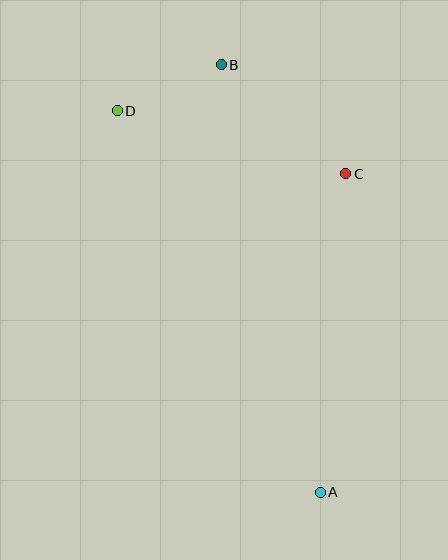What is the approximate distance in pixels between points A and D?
The distance between A and D is approximately 432 pixels.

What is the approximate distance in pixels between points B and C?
The distance between B and C is approximately 165 pixels.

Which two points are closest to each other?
Points B and D are closest to each other.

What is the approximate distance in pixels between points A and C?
The distance between A and C is approximately 319 pixels.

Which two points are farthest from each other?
Points A and B are farthest from each other.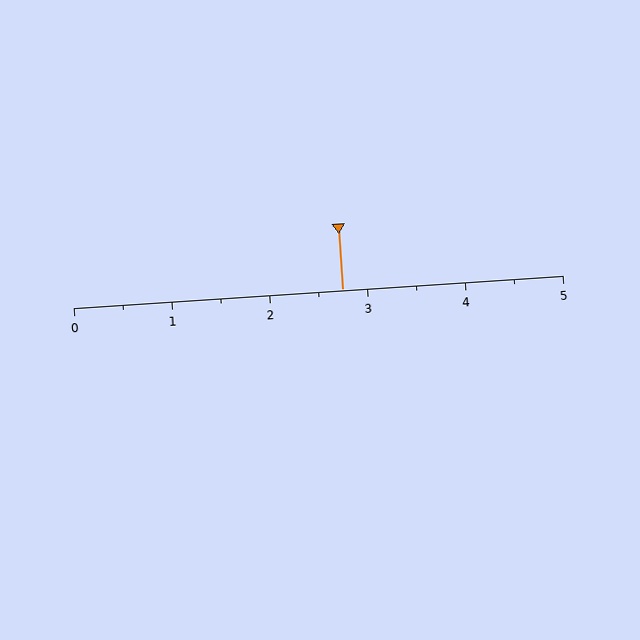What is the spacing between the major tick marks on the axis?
The major ticks are spaced 1 apart.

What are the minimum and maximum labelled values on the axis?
The axis runs from 0 to 5.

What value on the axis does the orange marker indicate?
The marker indicates approximately 2.8.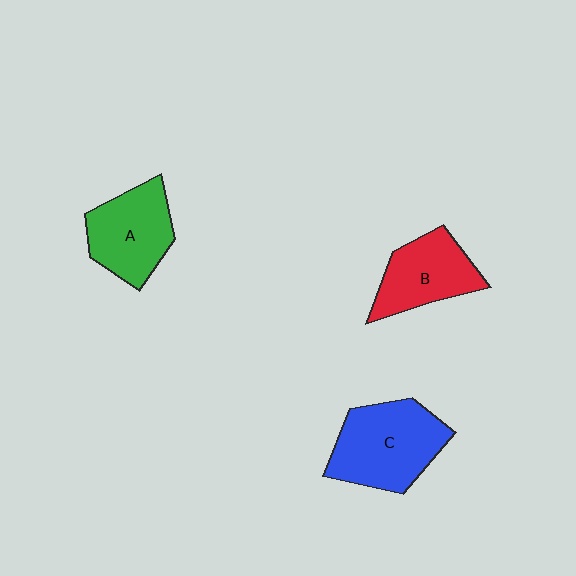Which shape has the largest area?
Shape C (blue).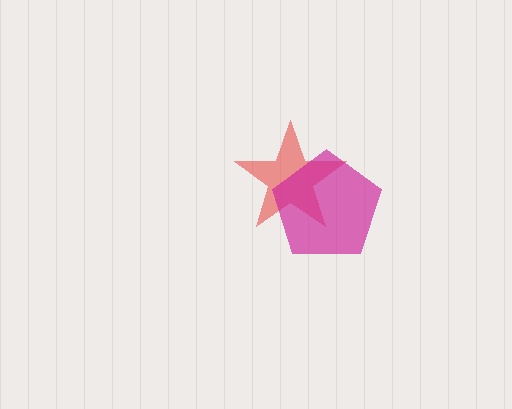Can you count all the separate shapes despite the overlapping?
Yes, there are 2 separate shapes.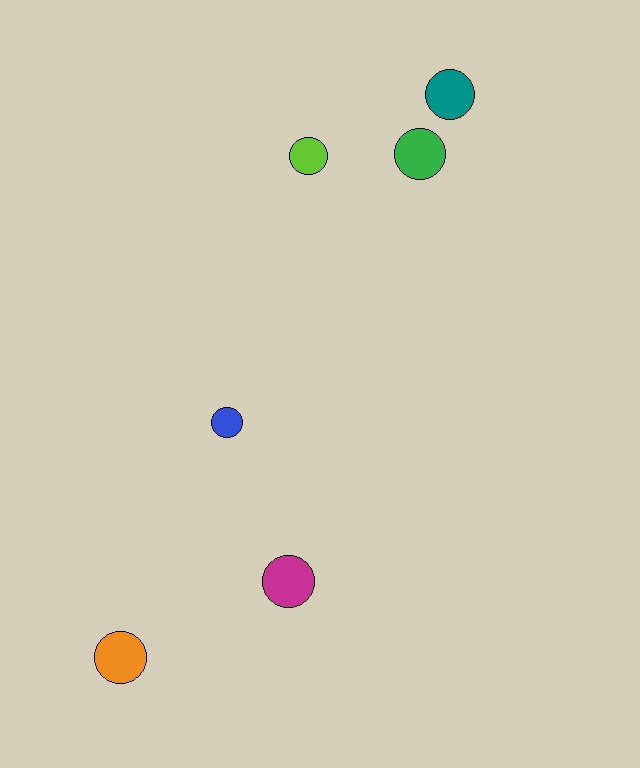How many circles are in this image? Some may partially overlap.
There are 6 circles.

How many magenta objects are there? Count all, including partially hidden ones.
There is 1 magenta object.